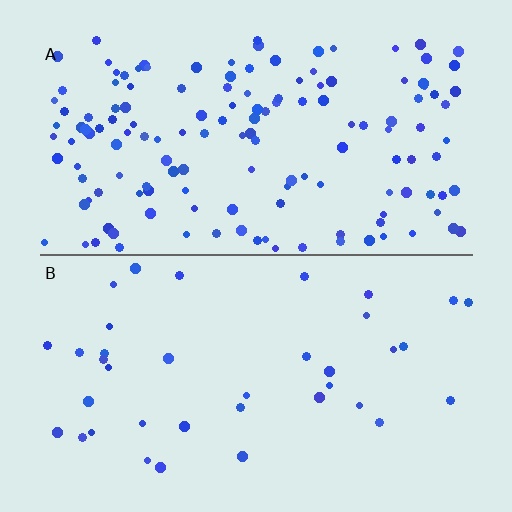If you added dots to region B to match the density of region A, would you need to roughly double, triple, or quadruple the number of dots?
Approximately quadruple.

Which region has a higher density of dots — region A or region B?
A (the top).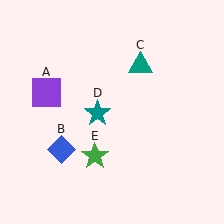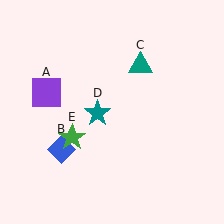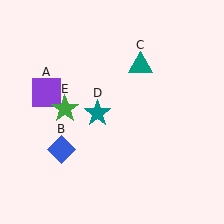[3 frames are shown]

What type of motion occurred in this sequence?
The green star (object E) rotated clockwise around the center of the scene.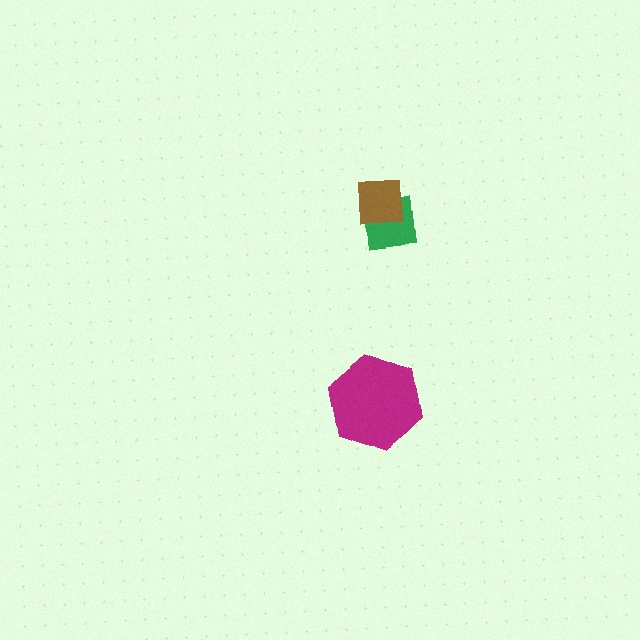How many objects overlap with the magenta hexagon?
0 objects overlap with the magenta hexagon.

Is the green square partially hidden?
Yes, it is partially covered by another shape.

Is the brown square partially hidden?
No, no other shape covers it.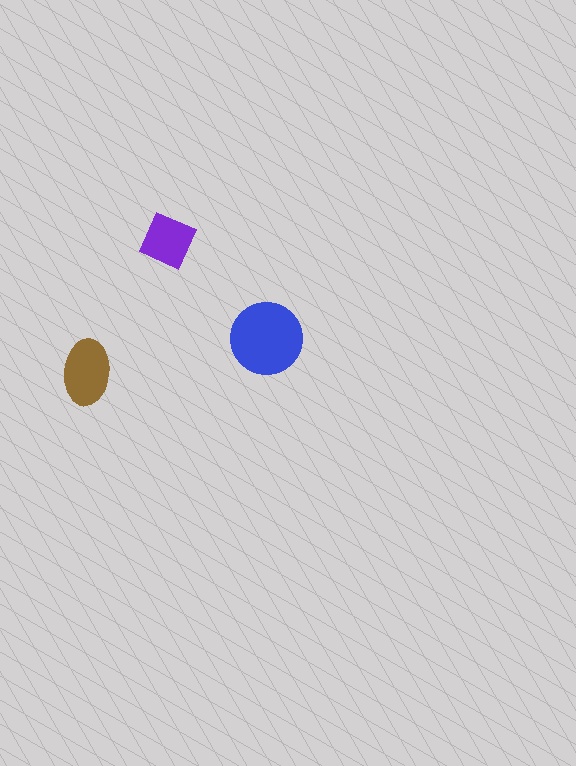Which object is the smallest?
The purple diamond.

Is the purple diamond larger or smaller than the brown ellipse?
Smaller.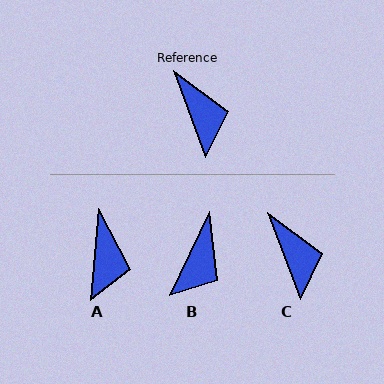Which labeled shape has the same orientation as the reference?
C.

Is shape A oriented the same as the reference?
No, it is off by about 26 degrees.